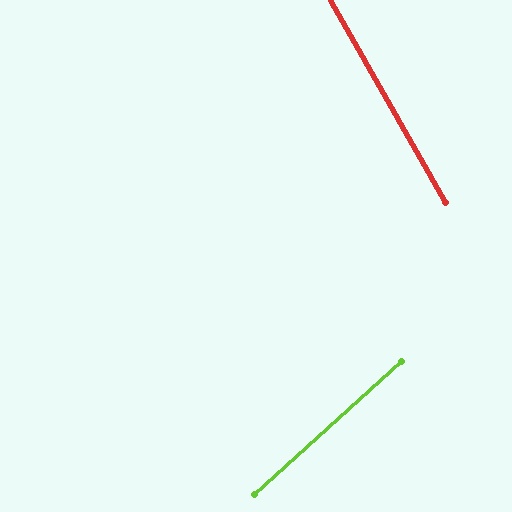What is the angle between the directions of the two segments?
Approximately 77 degrees.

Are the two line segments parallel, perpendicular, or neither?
Neither parallel nor perpendicular — they differ by about 77°.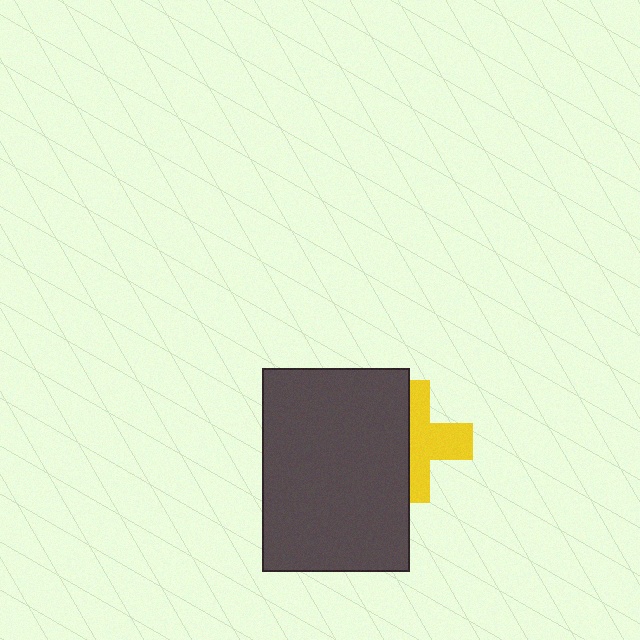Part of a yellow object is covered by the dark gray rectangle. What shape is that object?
It is a cross.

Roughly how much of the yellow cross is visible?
About half of it is visible (roughly 52%).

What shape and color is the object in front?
The object in front is a dark gray rectangle.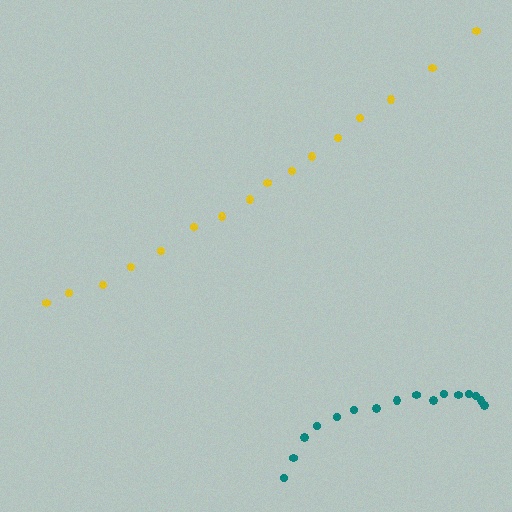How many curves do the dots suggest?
There are 2 distinct paths.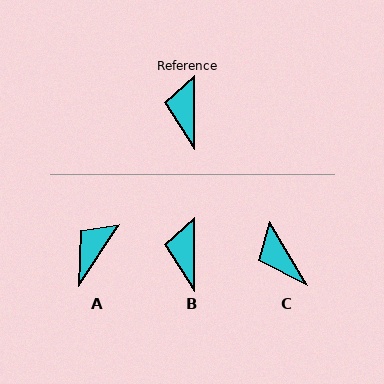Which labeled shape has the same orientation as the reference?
B.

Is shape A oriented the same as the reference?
No, it is off by about 34 degrees.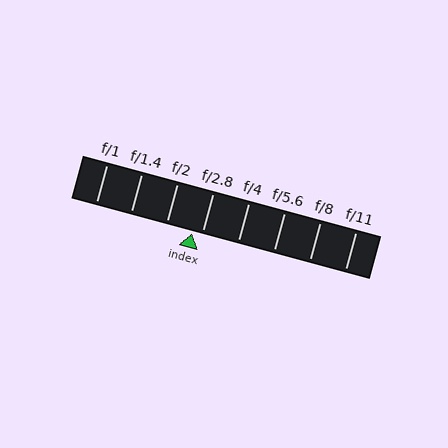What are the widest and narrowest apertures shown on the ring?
The widest aperture shown is f/1 and the narrowest is f/11.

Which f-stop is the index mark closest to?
The index mark is closest to f/2.8.